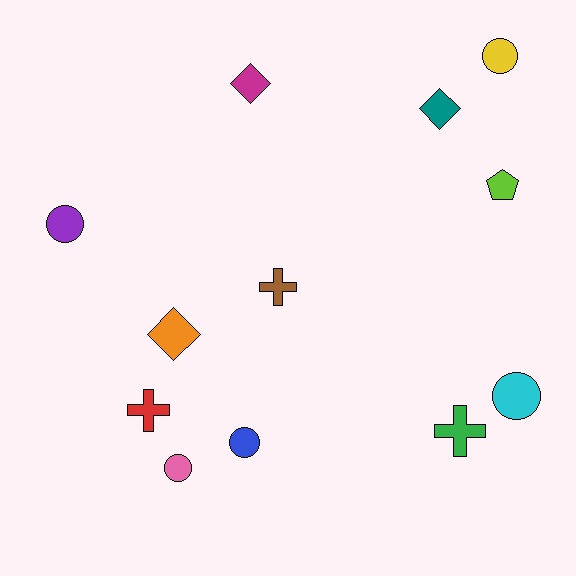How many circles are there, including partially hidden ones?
There are 5 circles.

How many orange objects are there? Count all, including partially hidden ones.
There is 1 orange object.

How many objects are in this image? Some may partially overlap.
There are 12 objects.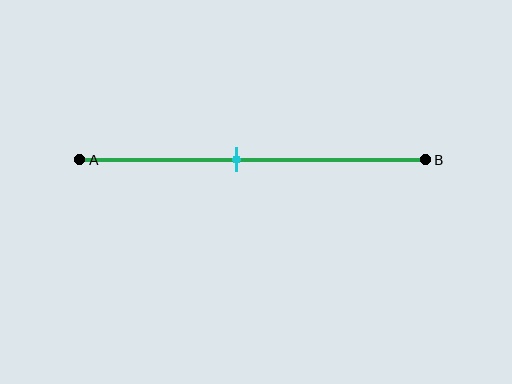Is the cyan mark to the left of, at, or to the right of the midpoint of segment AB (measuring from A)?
The cyan mark is to the left of the midpoint of segment AB.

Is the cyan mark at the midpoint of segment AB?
No, the mark is at about 45% from A, not at the 50% midpoint.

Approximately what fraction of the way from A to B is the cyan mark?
The cyan mark is approximately 45% of the way from A to B.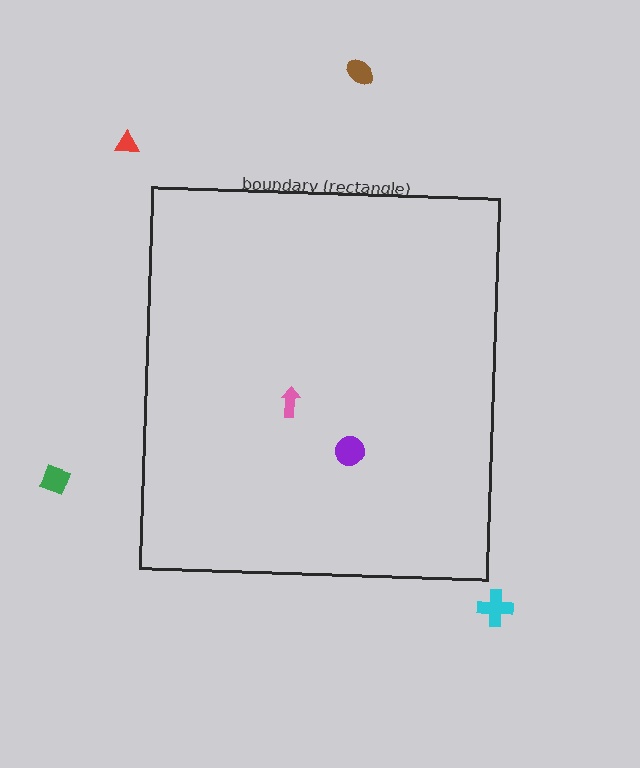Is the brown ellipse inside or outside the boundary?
Outside.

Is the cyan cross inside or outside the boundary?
Outside.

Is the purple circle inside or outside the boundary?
Inside.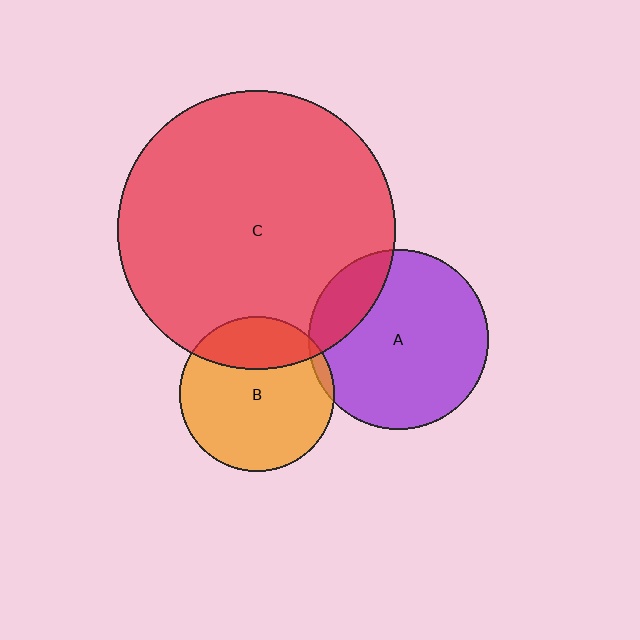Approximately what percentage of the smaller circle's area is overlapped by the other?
Approximately 5%.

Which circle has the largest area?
Circle C (red).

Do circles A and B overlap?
Yes.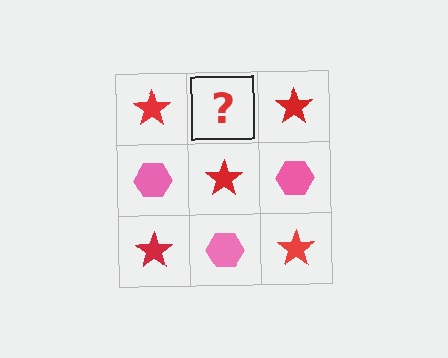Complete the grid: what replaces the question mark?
The question mark should be replaced with a pink hexagon.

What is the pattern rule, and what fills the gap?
The rule is that it alternates red star and pink hexagon in a checkerboard pattern. The gap should be filled with a pink hexagon.